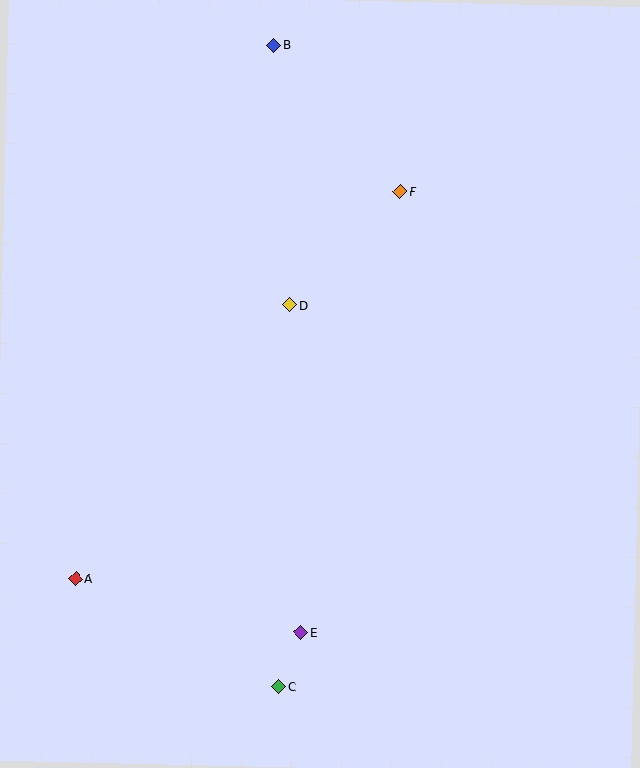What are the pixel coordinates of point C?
Point C is at (279, 687).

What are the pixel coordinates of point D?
Point D is at (290, 305).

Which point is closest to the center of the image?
Point D at (290, 305) is closest to the center.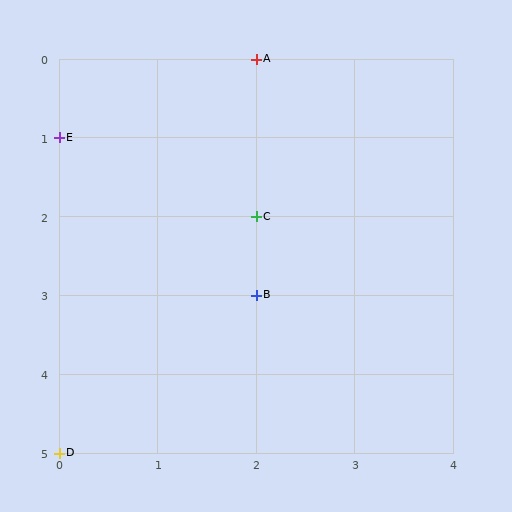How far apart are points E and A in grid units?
Points E and A are 2 columns and 1 row apart (about 2.2 grid units diagonally).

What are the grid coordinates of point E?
Point E is at grid coordinates (0, 1).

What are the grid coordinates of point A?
Point A is at grid coordinates (2, 0).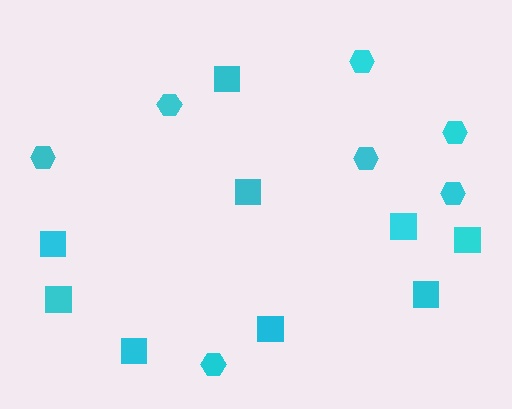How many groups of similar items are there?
There are 2 groups: one group of squares (9) and one group of hexagons (7).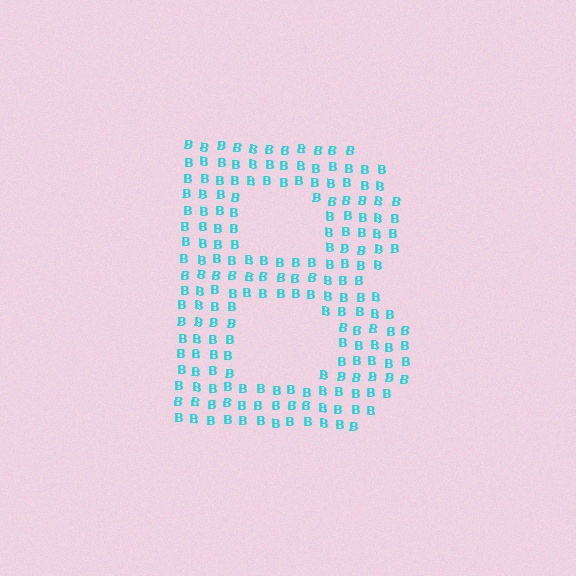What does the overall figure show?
The overall figure shows the letter B.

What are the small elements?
The small elements are letter B's.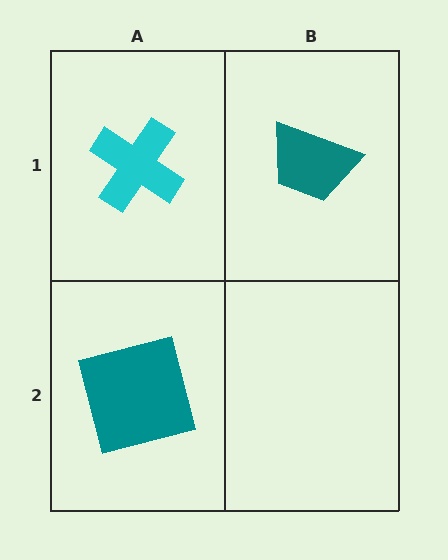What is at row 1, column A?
A cyan cross.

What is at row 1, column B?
A teal trapezoid.